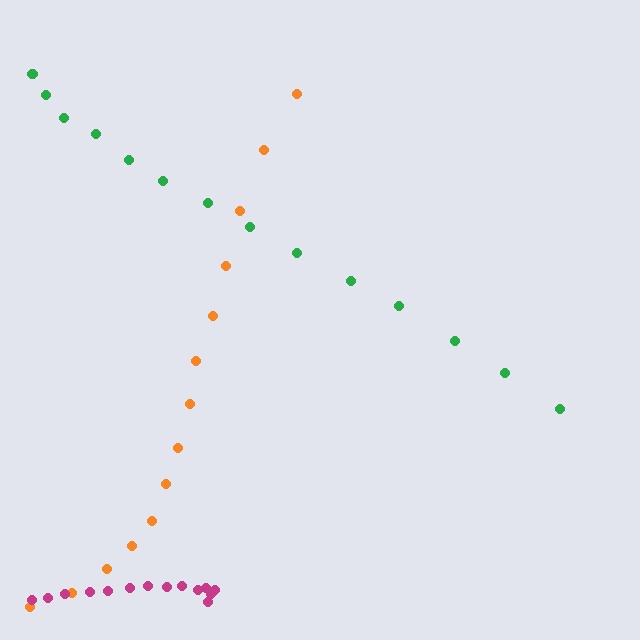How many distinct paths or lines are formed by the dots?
There are 3 distinct paths.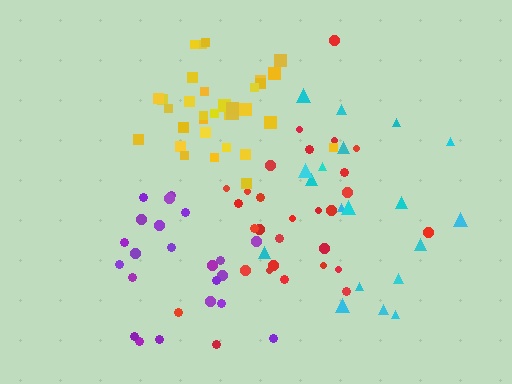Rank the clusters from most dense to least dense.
yellow, purple, red, cyan.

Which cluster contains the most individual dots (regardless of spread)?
Yellow (33).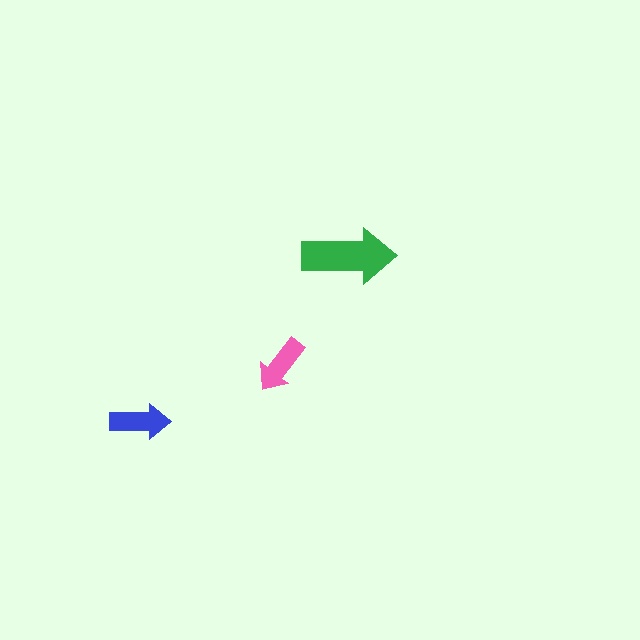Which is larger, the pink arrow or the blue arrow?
The blue one.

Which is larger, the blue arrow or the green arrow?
The green one.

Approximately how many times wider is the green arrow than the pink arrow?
About 1.5 times wider.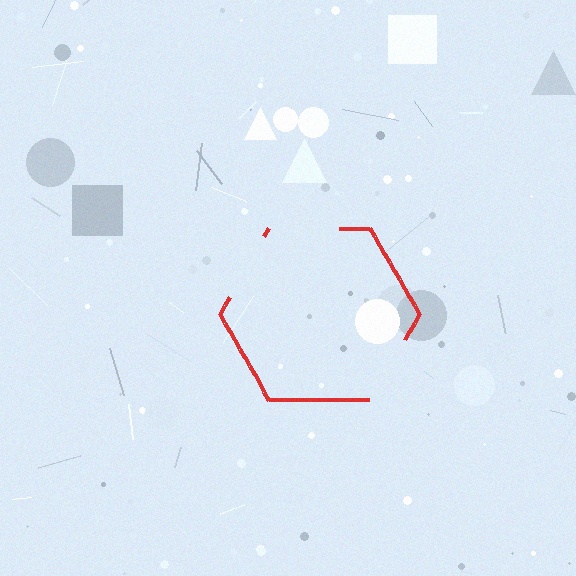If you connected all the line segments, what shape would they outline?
They would outline a hexagon.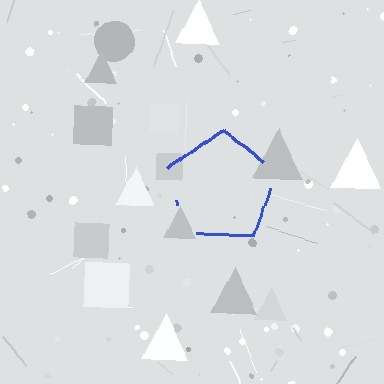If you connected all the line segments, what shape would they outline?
They would outline a pentagon.